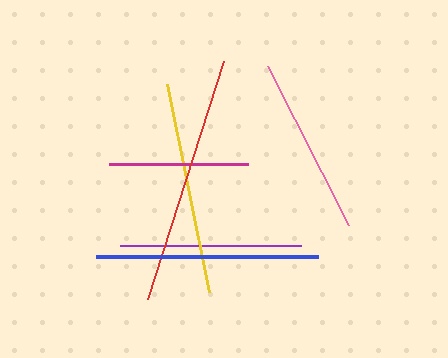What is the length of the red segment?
The red segment is approximately 250 pixels long.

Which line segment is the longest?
The red line is the longest at approximately 250 pixels.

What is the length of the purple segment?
The purple segment is approximately 181 pixels long.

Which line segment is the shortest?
The magenta line is the shortest at approximately 139 pixels.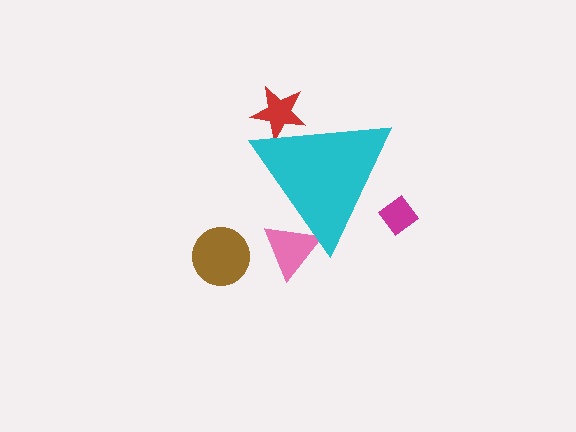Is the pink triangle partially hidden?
Yes, the pink triangle is partially hidden behind the cyan triangle.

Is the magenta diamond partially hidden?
Yes, the magenta diamond is partially hidden behind the cyan triangle.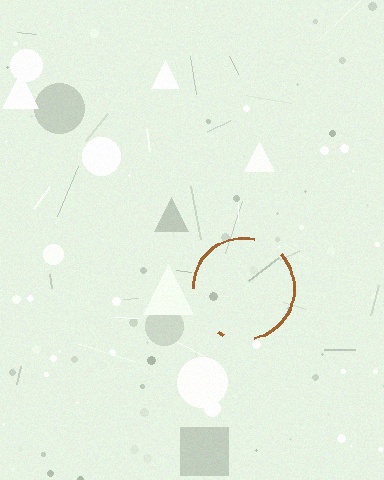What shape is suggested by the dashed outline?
The dashed outline suggests a circle.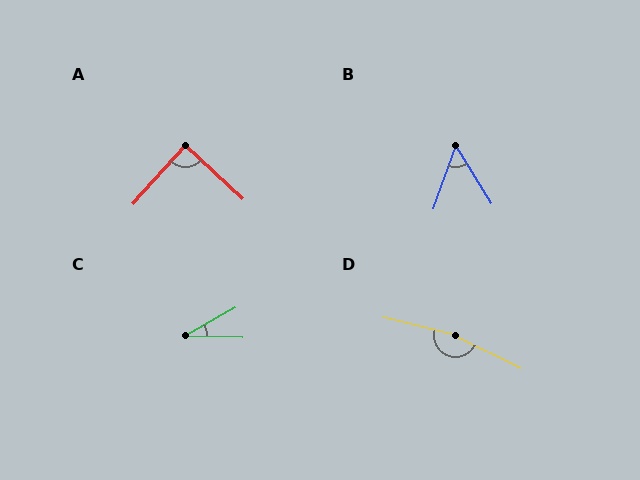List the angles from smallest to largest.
C (31°), B (52°), A (89°), D (168°).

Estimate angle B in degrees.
Approximately 52 degrees.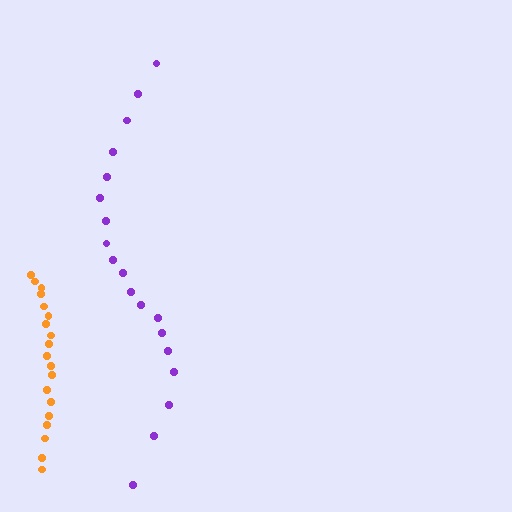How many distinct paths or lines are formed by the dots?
There are 2 distinct paths.